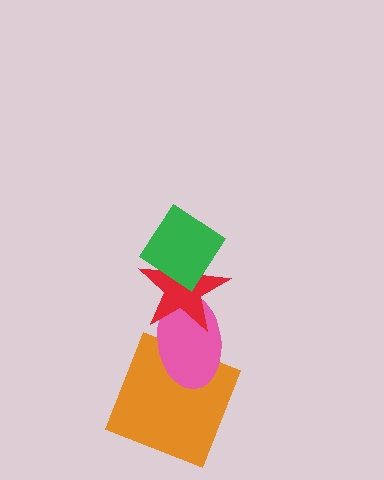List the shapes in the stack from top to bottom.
From top to bottom: the green diamond, the red star, the pink ellipse, the orange square.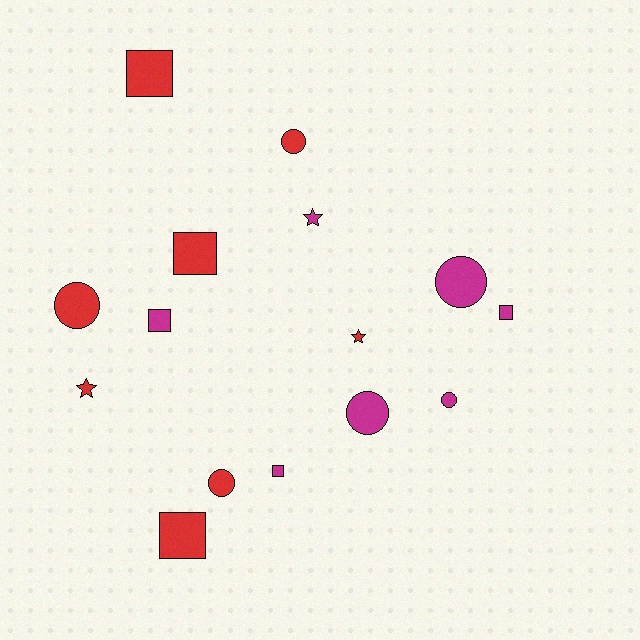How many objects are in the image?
There are 15 objects.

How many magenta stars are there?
There is 1 magenta star.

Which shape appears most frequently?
Circle, with 6 objects.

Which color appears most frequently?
Red, with 8 objects.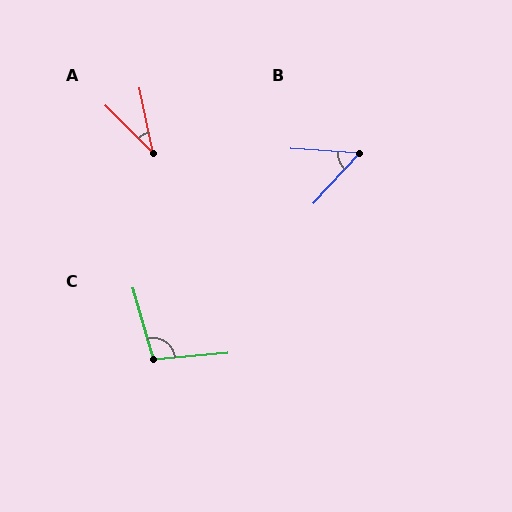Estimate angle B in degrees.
Approximately 51 degrees.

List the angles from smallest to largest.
A (34°), B (51°), C (101°).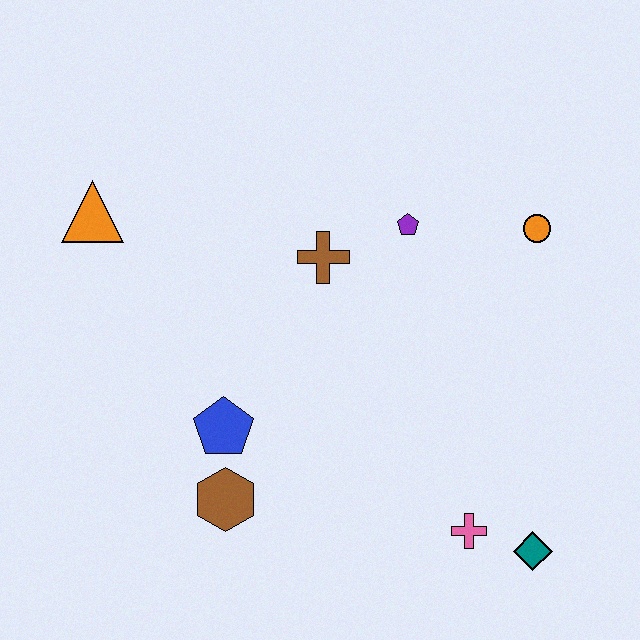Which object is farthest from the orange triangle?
The teal diamond is farthest from the orange triangle.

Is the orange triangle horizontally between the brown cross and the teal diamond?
No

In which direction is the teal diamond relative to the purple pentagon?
The teal diamond is below the purple pentagon.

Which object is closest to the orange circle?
The purple pentagon is closest to the orange circle.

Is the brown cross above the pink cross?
Yes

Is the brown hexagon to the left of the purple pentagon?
Yes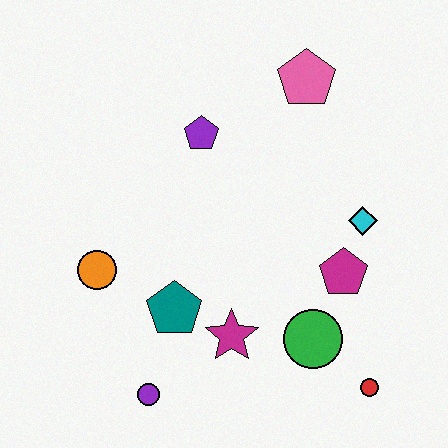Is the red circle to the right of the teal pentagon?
Yes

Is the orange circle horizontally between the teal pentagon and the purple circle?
No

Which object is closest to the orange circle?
The teal pentagon is closest to the orange circle.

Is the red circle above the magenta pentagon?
No